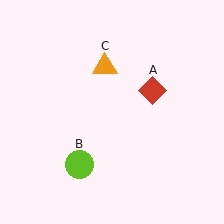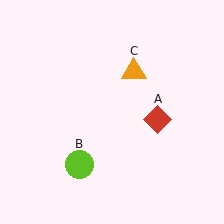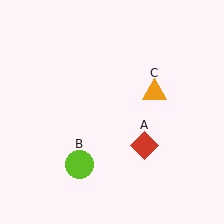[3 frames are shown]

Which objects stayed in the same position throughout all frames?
Lime circle (object B) remained stationary.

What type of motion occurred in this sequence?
The red diamond (object A), orange triangle (object C) rotated clockwise around the center of the scene.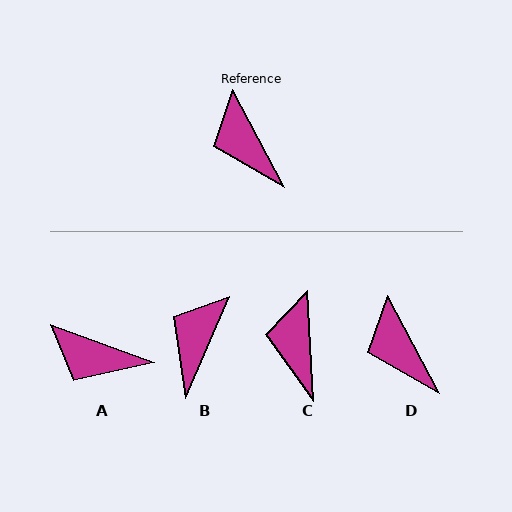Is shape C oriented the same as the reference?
No, it is off by about 25 degrees.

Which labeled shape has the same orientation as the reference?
D.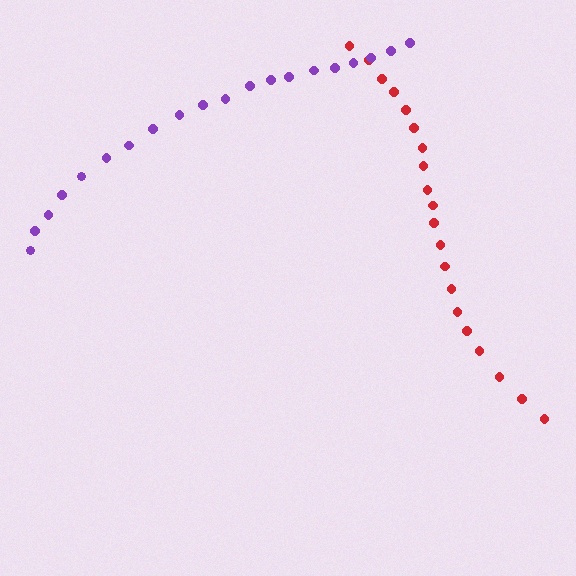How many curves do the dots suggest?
There are 2 distinct paths.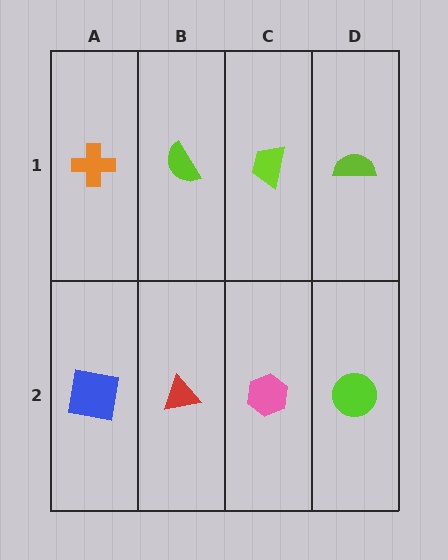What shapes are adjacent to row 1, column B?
A red triangle (row 2, column B), an orange cross (row 1, column A), a lime trapezoid (row 1, column C).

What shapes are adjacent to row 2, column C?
A lime trapezoid (row 1, column C), a red triangle (row 2, column B), a lime circle (row 2, column D).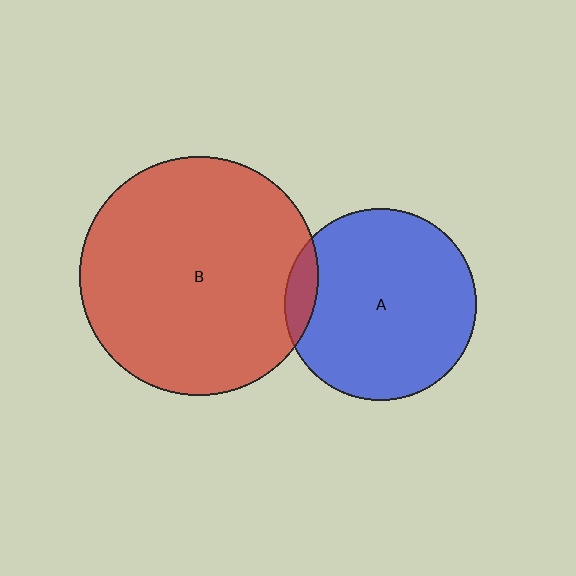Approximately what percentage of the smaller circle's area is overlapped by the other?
Approximately 10%.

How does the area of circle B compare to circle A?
Approximately 1.6 times.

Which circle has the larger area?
Circle B (red).